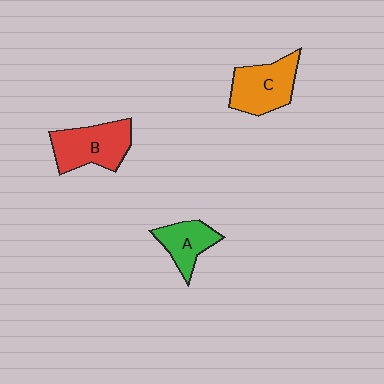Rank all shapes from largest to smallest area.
From largest to smallest: B (red), C (orange), A (green).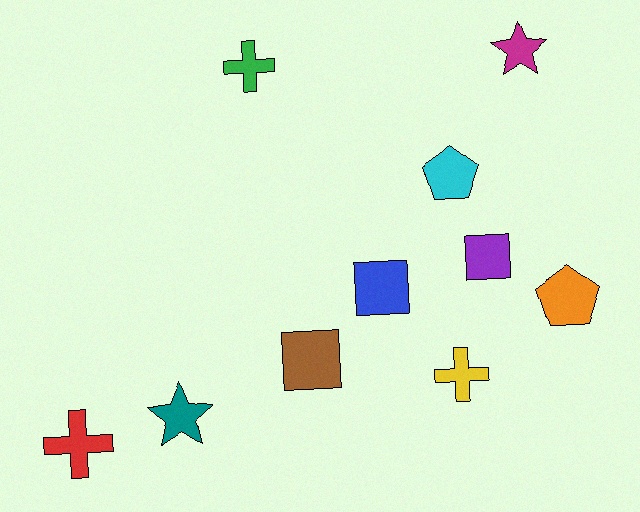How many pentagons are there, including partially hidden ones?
There are 2 pentagons.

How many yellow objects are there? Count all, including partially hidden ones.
There is 1 yellow object.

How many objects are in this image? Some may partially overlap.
There are 10 objects.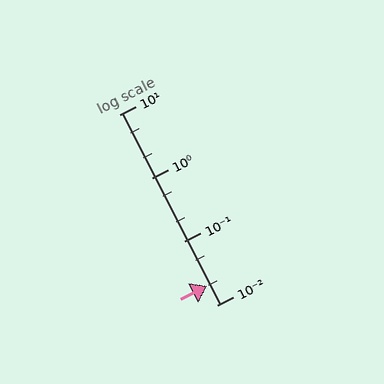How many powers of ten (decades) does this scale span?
The scale spans 3 decades, from 0.01 to 10.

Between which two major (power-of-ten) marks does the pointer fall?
The pointer is between 0.01 and 0.1.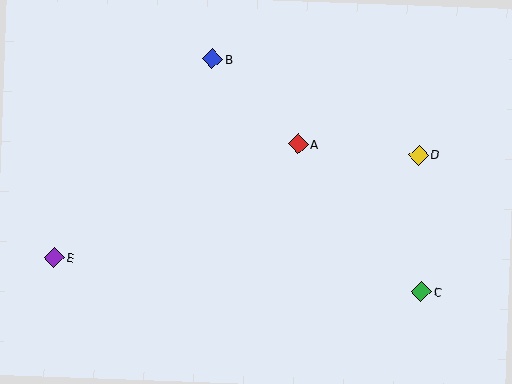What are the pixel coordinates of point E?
Point E is at (54, 258).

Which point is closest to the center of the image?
Point A at (298, 144) is closest to the center.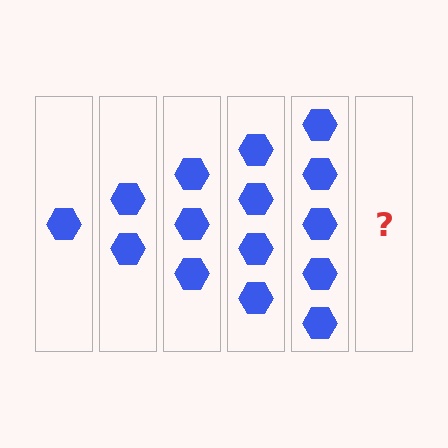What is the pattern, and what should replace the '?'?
The pattern is that each step adds one more hexagon. The '?' should be 6 hexagons.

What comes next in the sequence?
The next element should be 6 hexagons.